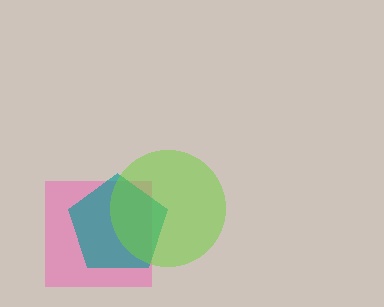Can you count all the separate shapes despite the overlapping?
Yes, there are 3 separate shapes.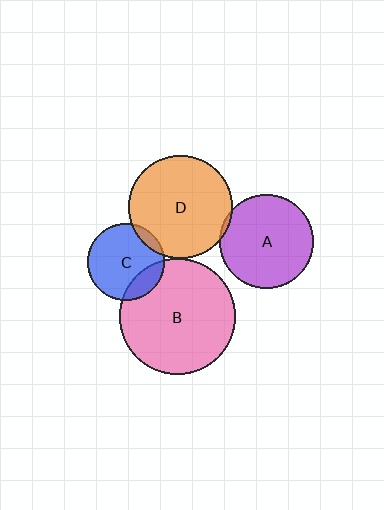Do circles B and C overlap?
Yes.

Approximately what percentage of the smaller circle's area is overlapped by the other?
Approximately 20%.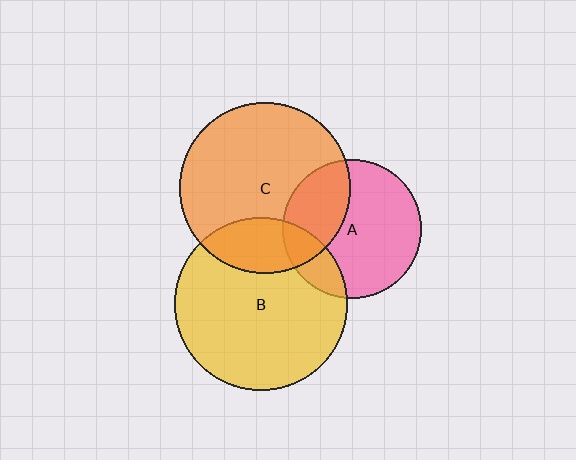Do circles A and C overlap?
Yes.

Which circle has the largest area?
Circle B (yellow).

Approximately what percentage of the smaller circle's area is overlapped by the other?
Approximately 35%.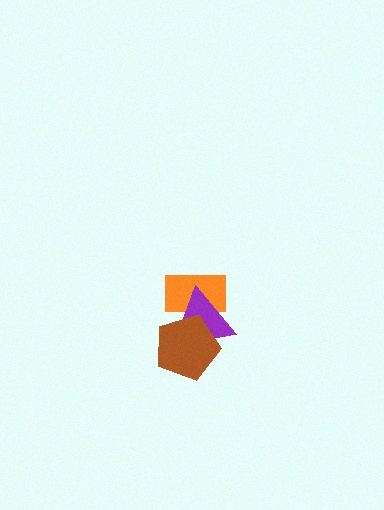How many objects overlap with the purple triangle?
2 objects overlap with the purple triangle.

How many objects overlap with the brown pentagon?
2 objects overlap with the brown pentagon.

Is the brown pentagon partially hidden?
No, no other shape covers it.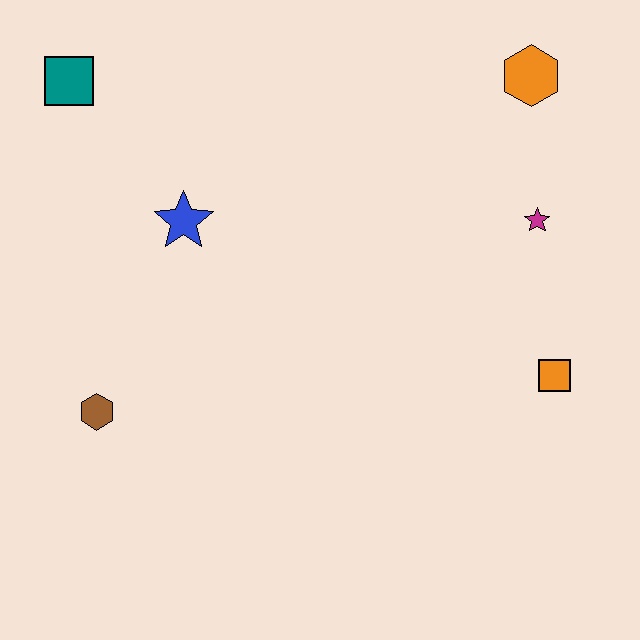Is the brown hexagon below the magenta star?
Yes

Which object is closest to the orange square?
The magenta star is closest to the orange square.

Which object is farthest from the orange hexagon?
The brown hexagon is farthest from the orange hexagon.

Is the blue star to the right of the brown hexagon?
Yes